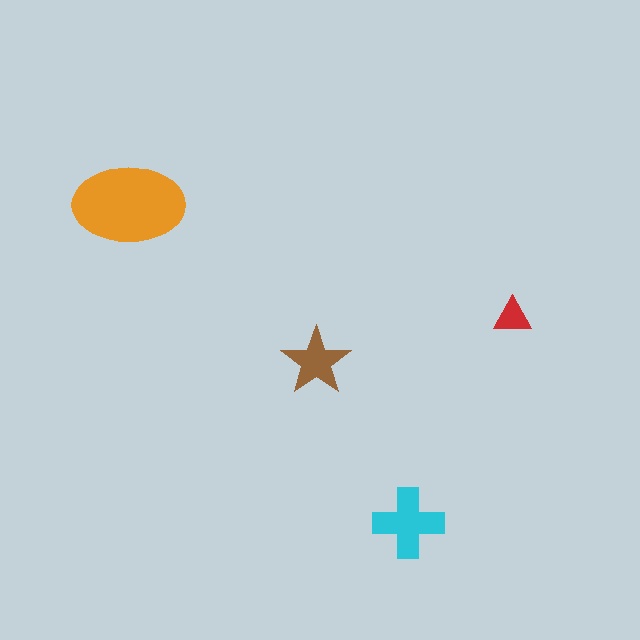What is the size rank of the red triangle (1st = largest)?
4th.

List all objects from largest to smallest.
The orange ellipse, the cyan cross, the brown star, the red triangle.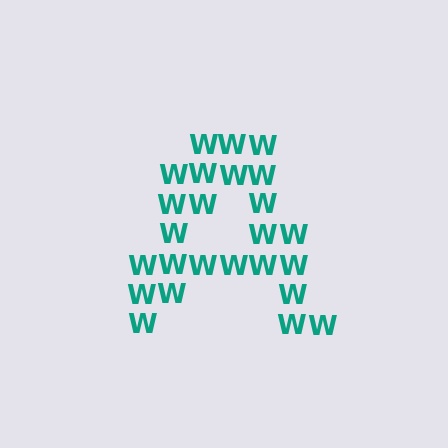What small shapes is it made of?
It is made of small letter W's.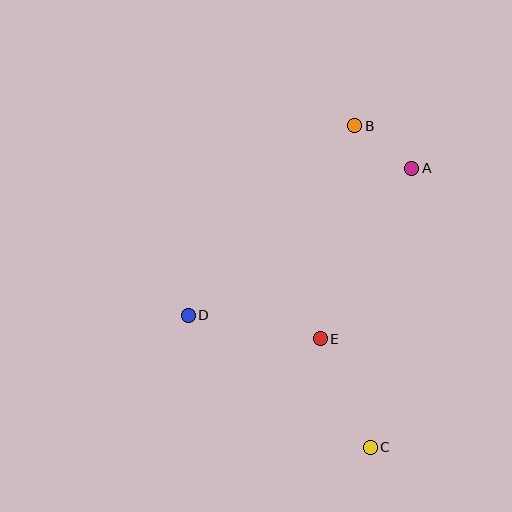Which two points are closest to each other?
Points A and B are closest to each other.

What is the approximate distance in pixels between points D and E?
The distance between D and E is approximately 134 pixels.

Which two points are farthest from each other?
Points B and C are farthest from each other.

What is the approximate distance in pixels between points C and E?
The distance between C and E is approximately 119 pixels.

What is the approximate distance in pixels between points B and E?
The distance between B and E is approximately 216 pixels.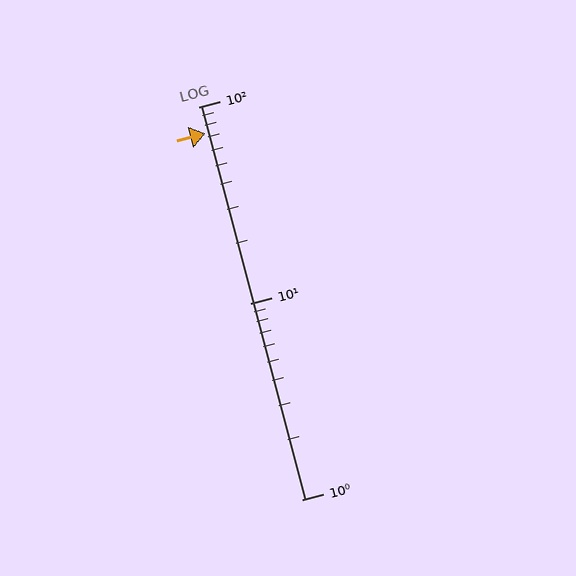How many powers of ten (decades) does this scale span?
The scale spans 2 decades, from 1 to 100.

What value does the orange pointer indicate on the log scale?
The pointer indicates approximately 73.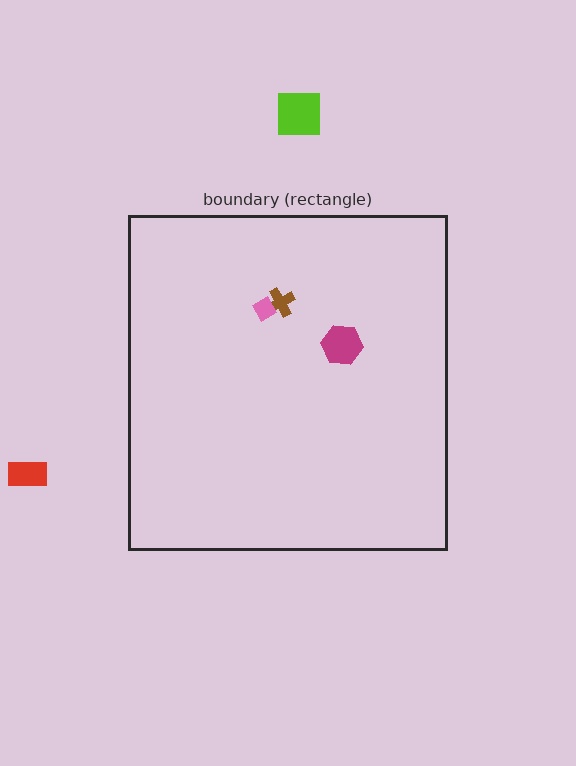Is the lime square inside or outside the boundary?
Outside.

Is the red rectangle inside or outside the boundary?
Outside.